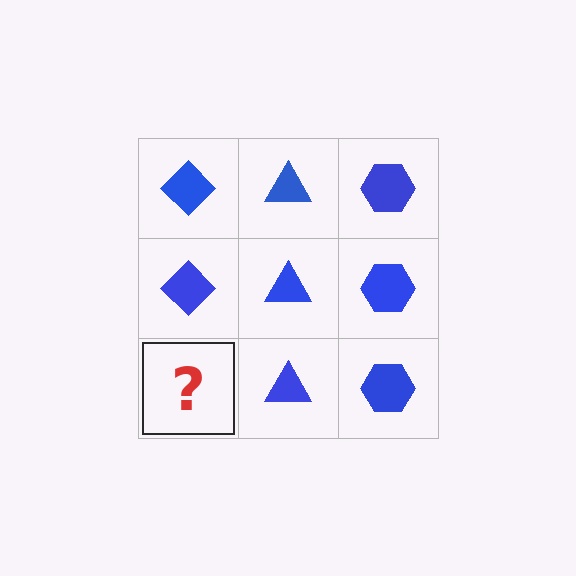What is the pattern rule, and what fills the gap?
The rule is that each column has a consistent shape. The gap should be filled with a blue diamond.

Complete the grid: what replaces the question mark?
The question mark should be replaced with a blue diamond.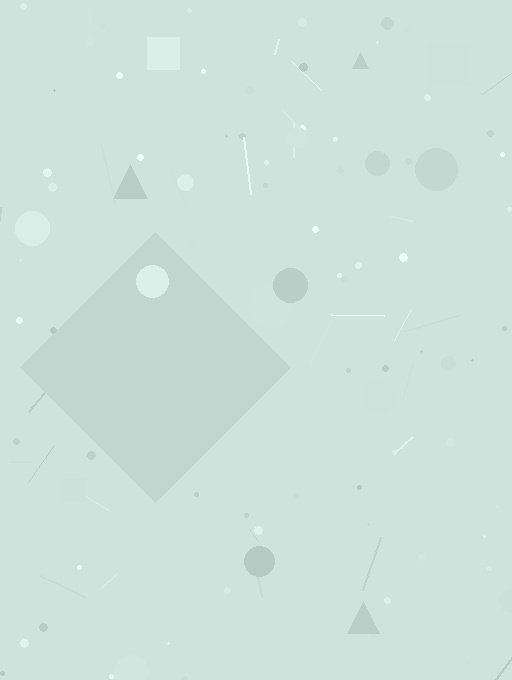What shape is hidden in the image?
A diamond is hidden in the image.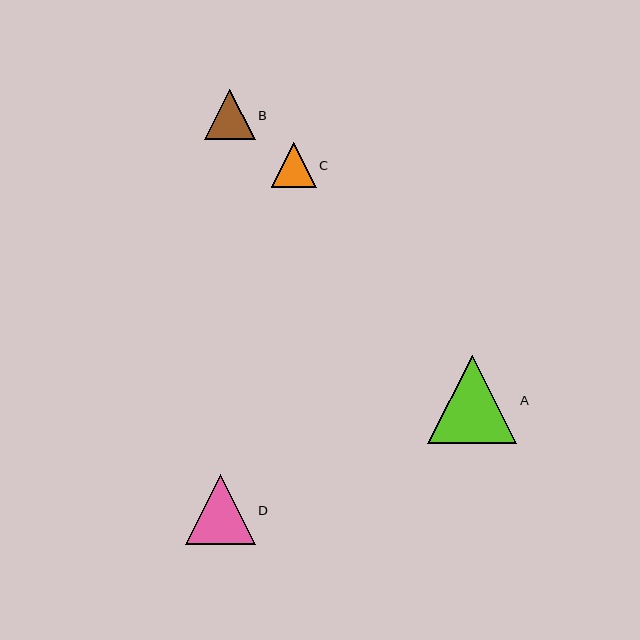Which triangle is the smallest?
Triangle C is the smallest with a size of approximately 45 pixels.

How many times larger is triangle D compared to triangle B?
Triangle D is approximately 1.4 times the size of triangle B.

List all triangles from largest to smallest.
From largest to smallest: A, D, B, C.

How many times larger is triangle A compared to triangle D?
Triangle A is approximately 1.3 times the size of triangle D.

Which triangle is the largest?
Triangle A is the largest with a size of approximately 89 pixels.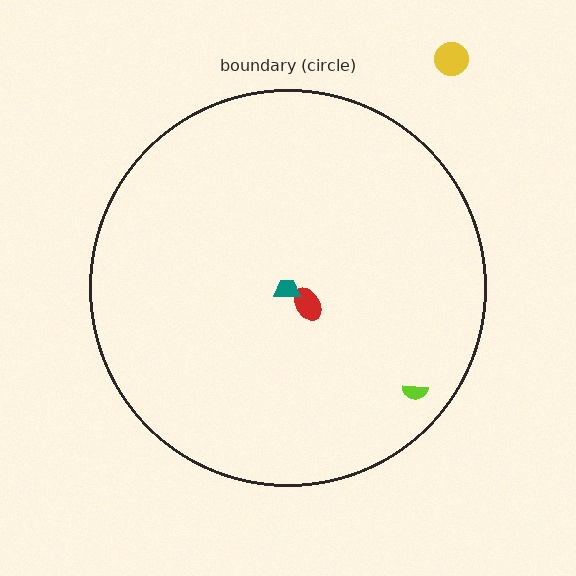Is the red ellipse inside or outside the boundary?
Inside.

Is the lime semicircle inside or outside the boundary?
Inside.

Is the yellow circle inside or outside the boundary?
Outside.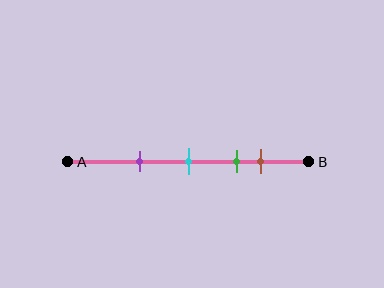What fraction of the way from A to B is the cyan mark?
The cyan mark is approximately 50% (0.5) of the way from A to B.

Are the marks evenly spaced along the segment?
No, the marks are not evenly spaced.